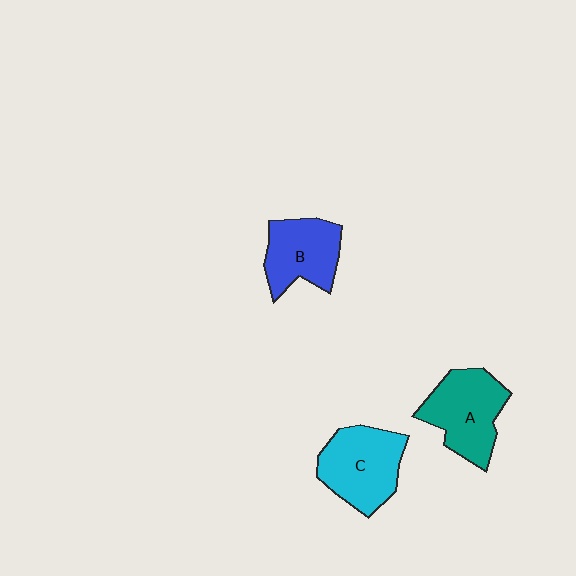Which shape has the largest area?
Shape C (cyan).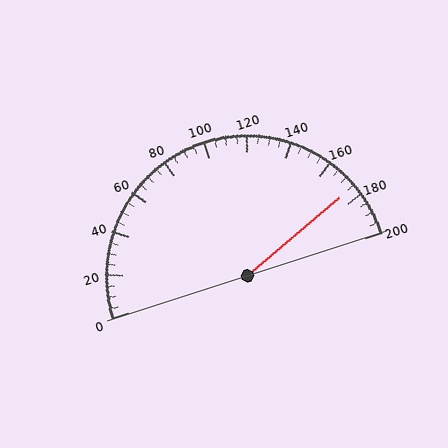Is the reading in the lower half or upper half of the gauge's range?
The reading is in the upper half of the range (0 to 200).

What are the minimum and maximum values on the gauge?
The gauge ranges from 0 to 200.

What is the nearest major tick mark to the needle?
The nearest major tick mark is 180.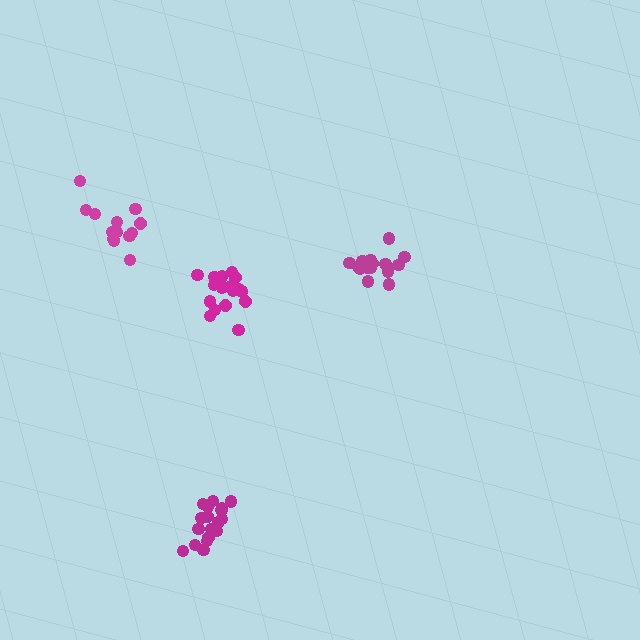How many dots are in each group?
Group 1: 17 dots, Group 2: 17 dots, Group 3: 13 dots, Group 4: 18 dots (65 total).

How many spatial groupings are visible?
There are 4 spatial groupings.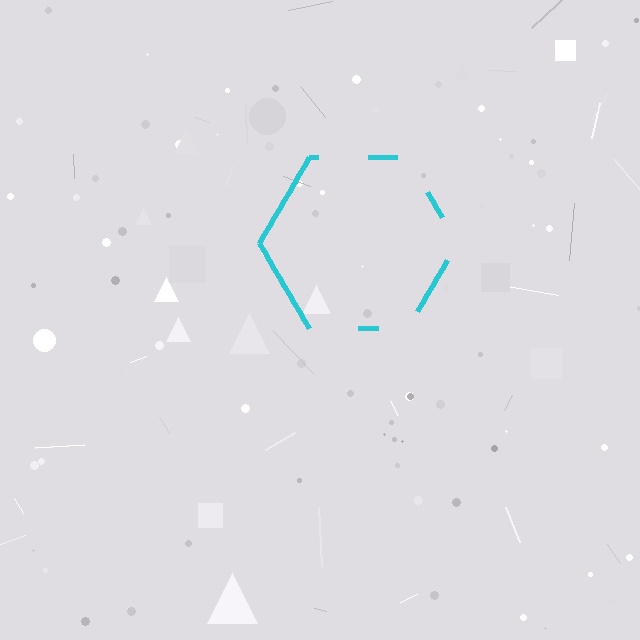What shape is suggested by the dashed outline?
The dashed outline suggests a hexagon.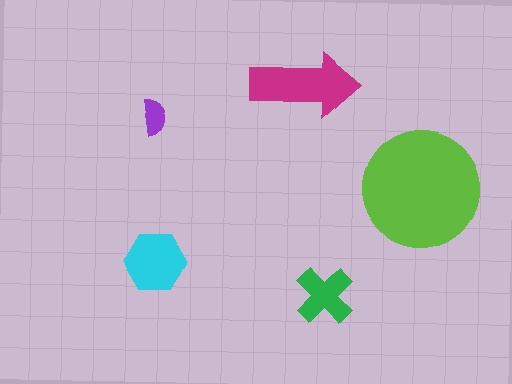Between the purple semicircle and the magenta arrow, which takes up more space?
The magenta arrow.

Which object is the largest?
The lime circle.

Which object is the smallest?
The purple semicircle.